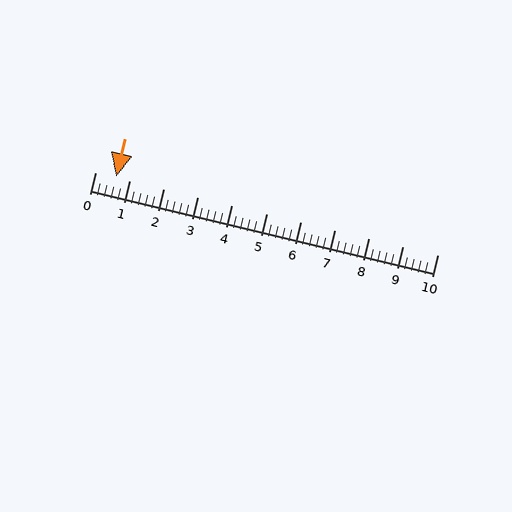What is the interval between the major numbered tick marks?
The major tick marks are spaced 1 units apart.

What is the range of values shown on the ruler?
The ruler shows values from 0 to 10.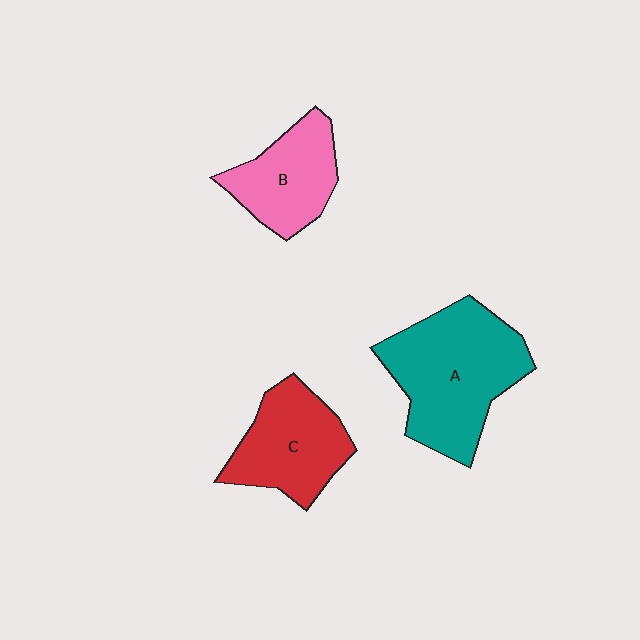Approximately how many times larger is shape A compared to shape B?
Approximately 1.7 times.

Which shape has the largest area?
Shape A (teal).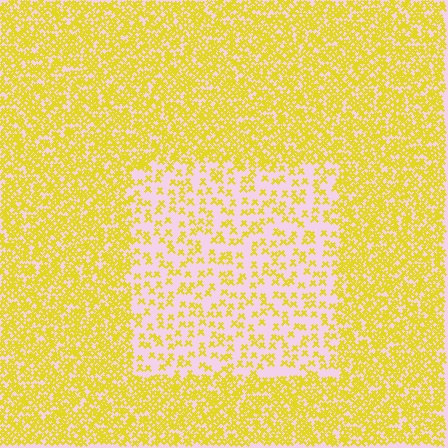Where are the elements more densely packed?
The elements are more densely packed outside the rectangle boundary.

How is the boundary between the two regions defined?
The boundary is defined by a change in element density (approximately 2.7x ratio). All elements are the same color, size, and shape.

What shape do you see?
I see a rectangle.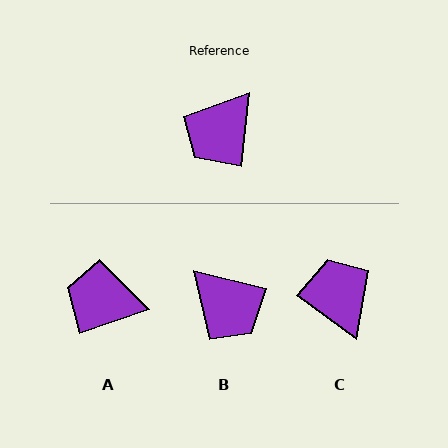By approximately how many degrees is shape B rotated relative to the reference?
Approximately 83 degrees counter-clockwise.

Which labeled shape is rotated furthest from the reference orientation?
C, about 120 degrees away.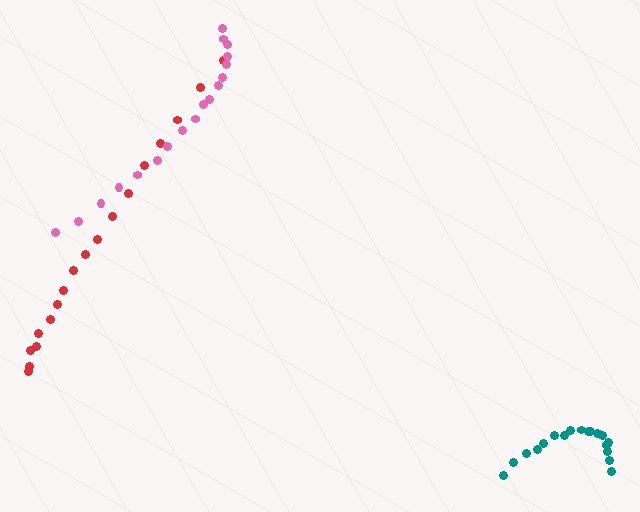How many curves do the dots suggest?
There are 3 distinct paths.